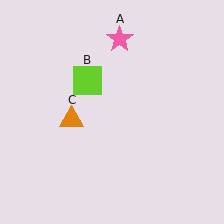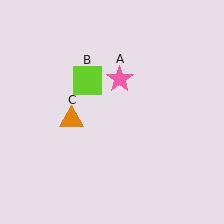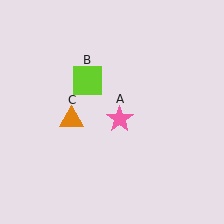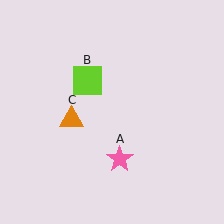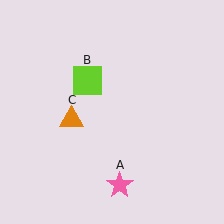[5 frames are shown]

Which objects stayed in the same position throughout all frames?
Lime square (object B) and orange triangle (object C) remained stationary.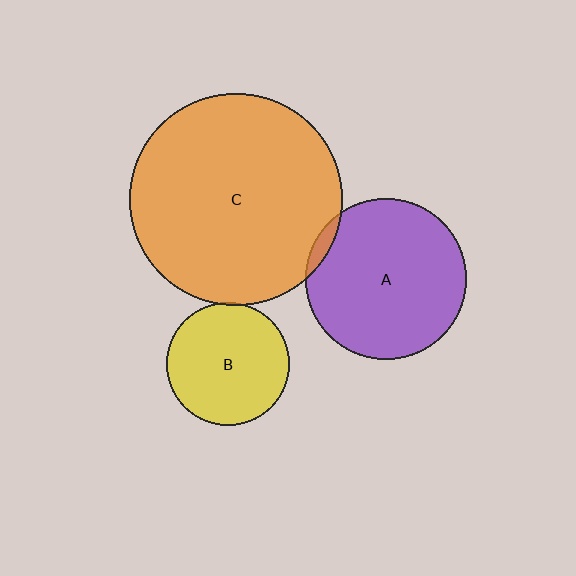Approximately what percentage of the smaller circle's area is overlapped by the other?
Approximately 5%.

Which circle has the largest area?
Circle C (orange).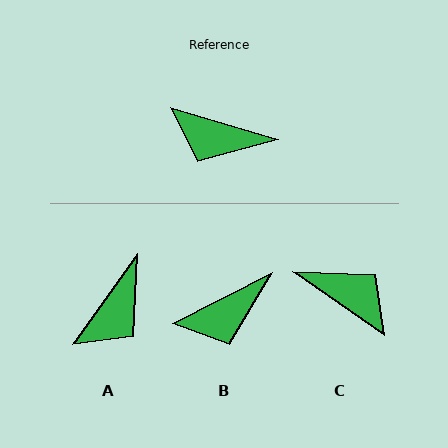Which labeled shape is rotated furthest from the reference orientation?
C, about 162 degrees away.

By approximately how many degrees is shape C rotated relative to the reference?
Approximately 162 degrees counter-clockwise.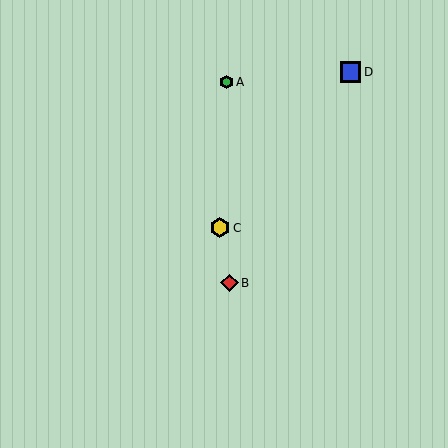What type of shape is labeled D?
Shape D is a blue square.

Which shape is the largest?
The blue square (labeled D) is the largest.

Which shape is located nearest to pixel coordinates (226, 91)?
The green hexagon (labeled A) at (227, 82) is nearest to that location.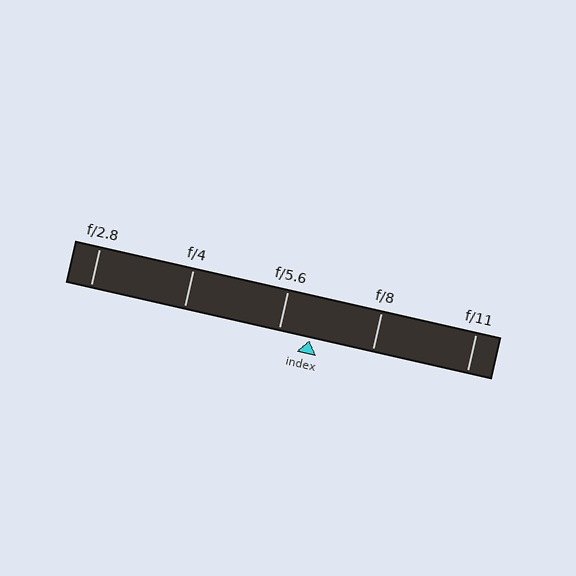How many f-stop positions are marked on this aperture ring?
There are 5 f-stop positions marked.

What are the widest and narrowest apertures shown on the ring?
The widest aperture shown is f/2.8 and the narrowest is f/11.